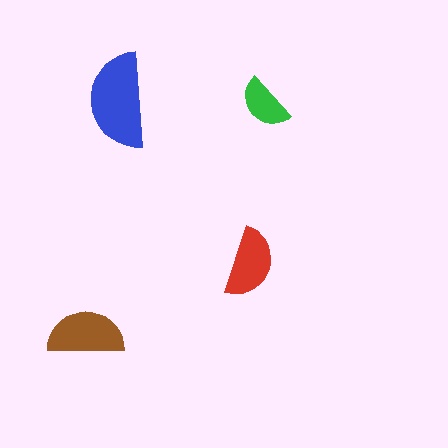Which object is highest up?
The blue semicircle is topmost.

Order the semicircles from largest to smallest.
the blue one, the brown one, the red one, the green one.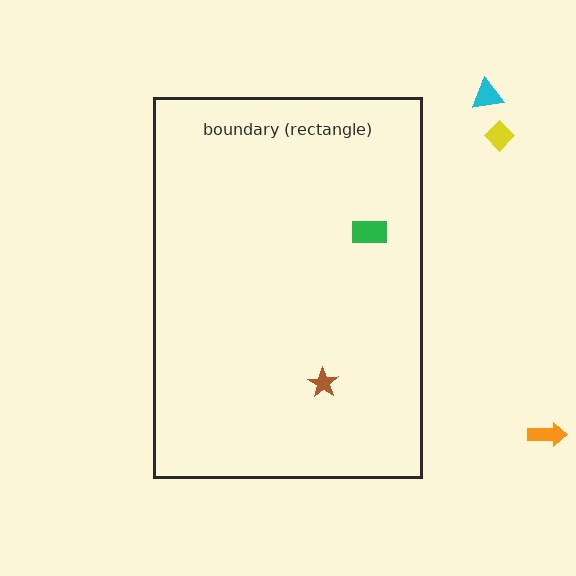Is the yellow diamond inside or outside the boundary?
Outside.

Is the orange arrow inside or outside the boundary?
Outside.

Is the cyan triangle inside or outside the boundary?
Outside.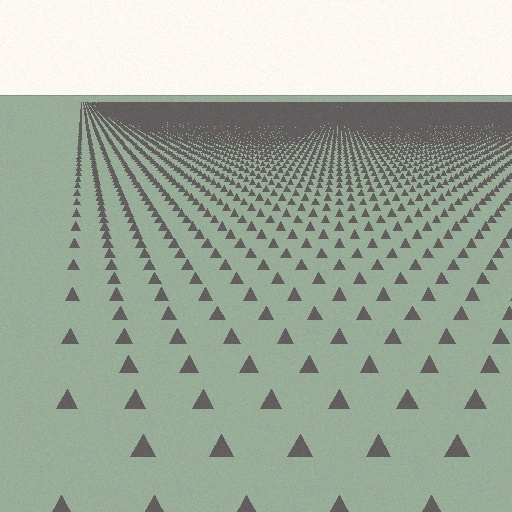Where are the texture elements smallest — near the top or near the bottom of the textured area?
Near the top.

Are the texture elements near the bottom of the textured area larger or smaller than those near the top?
Larger. Near the bottom, elements are closer to the viewer and appear at a bigger on-screen size.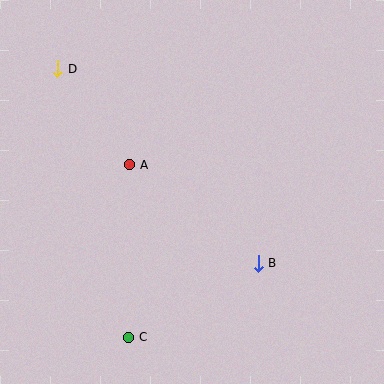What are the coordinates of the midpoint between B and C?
The midpoint between B and C is at (194, 300).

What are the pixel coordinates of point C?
Point C is at (129, 337).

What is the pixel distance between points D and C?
The distance between D and C is 278 pixels.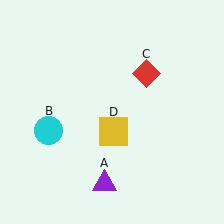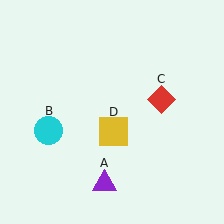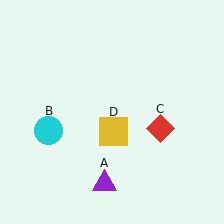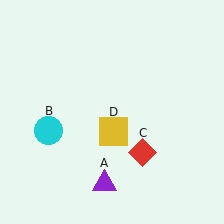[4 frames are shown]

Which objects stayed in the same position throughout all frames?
Purple triangle (object A) and cyan circle (object B) and yellow square (object D) remained stationary.